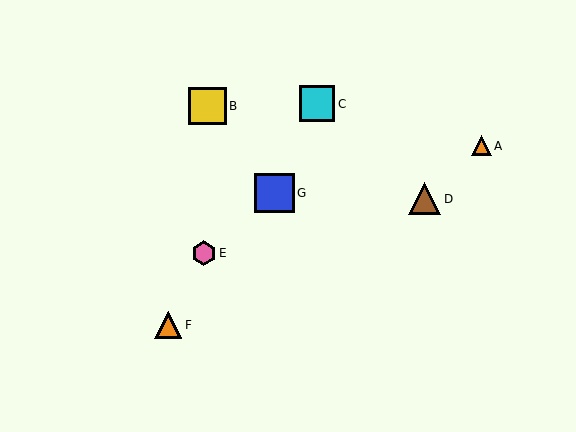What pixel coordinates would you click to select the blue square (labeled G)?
Click at (275, 193) to select the blue square G.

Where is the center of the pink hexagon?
The center of the pink hexagon is at (204, 253).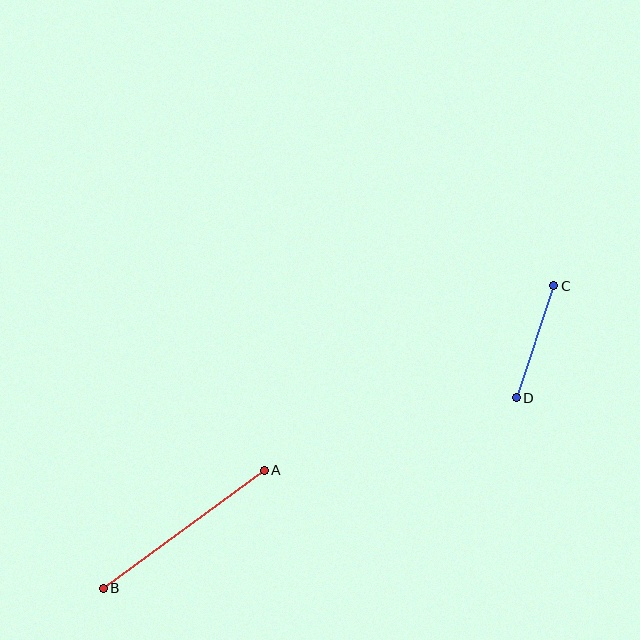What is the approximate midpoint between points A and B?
The midpoint is at approximately (184, 529) pixels.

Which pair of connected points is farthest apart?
Points A and B are farthest apart.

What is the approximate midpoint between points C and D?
The midpoint is at approximately (535, 342) pixels.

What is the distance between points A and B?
The distance is approximately 199 pixels.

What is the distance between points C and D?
The distance is approximately 118 pixels.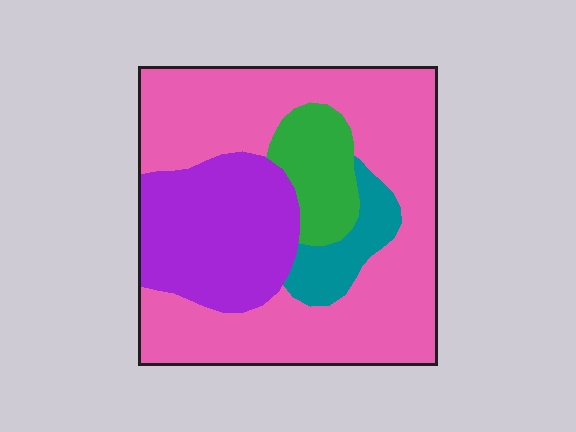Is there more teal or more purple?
Purple.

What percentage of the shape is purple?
Purple takes up about one quarter (1/4) of the shape.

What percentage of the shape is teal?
Teal takes up about one tenth (1/10) of the shape.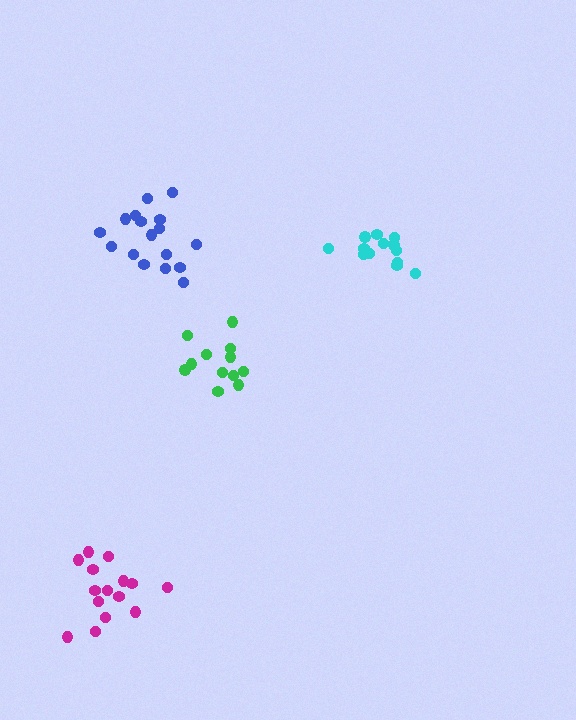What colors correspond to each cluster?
The clusters are colored: cyan, blue, green, magenta.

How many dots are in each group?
Group 1: 13 dots, Group 2: 17 dots, Group 3: 12 dots, Group 4: 15 dots (57 total).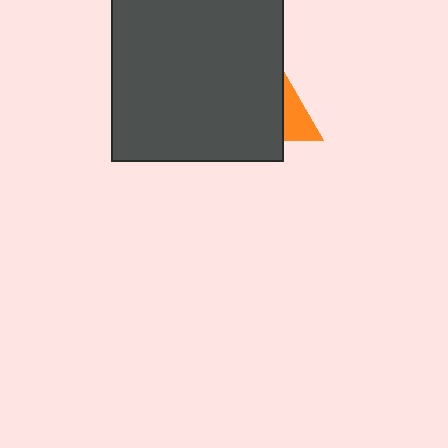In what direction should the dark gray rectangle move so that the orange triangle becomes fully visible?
The dark gray rectangle should move left. That is the shortest direction to clear the overlap and leave the orange triangle fully visible.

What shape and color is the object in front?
The object in front is a dark gray rectangle.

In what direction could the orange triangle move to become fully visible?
The orange triangle could move right. That would shift it out from behind the dark gray rectangle entirely.